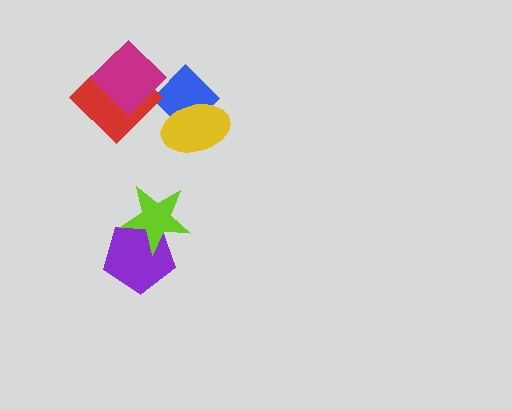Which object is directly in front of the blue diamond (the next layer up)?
The red diamond is directly in front of the blue diamond.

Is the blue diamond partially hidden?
Yes, it is partially covered by another shape.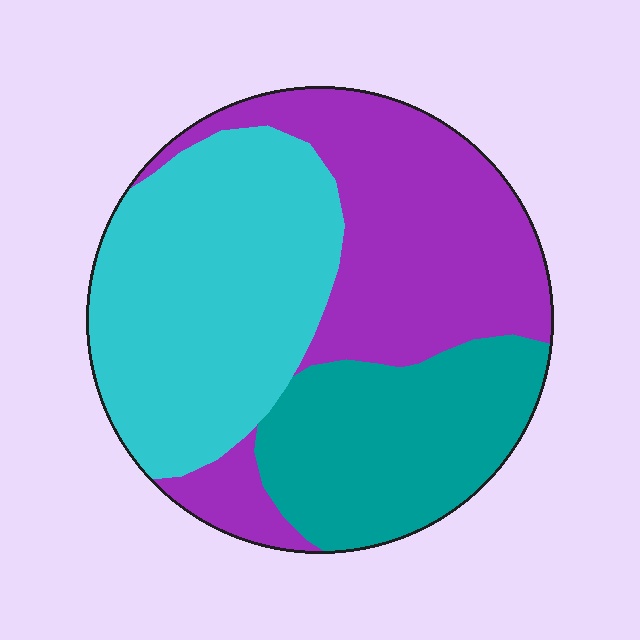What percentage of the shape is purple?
Purple covers roughly 35% of the shape.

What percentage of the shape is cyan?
Cyan takes up between a quarter and a half of the shape.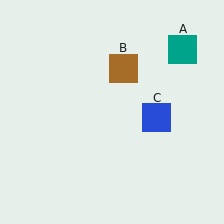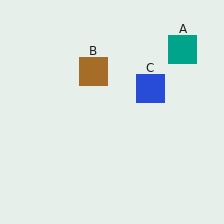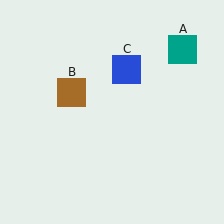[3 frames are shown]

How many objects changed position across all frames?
2 objects changed position: brown square (object B), blue square (object C).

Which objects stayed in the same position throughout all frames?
Teal square (object A) remained stationary.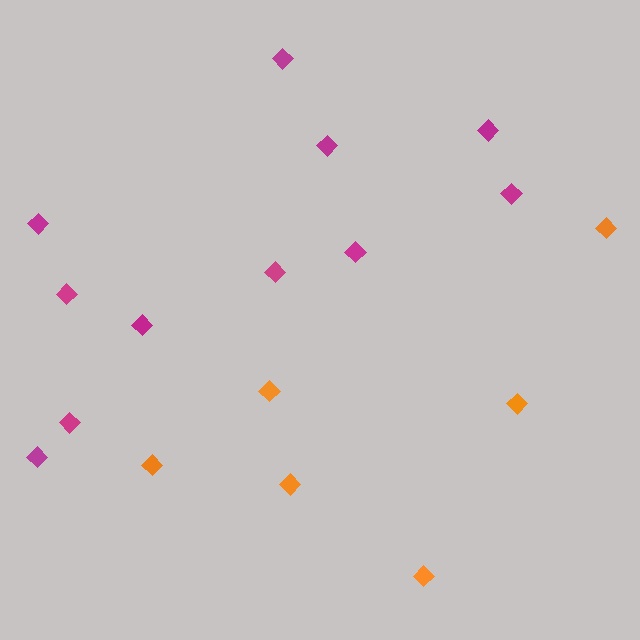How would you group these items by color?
There are 2 groups: one group of magenta diamonds (11) and one group of orange diamonds (6).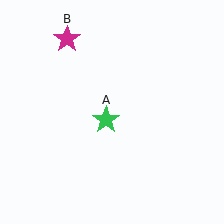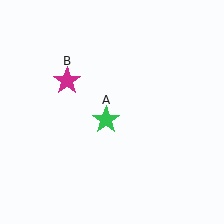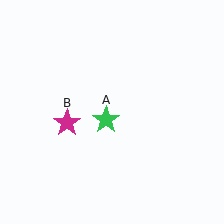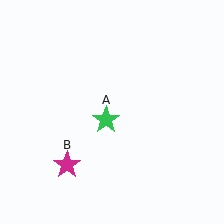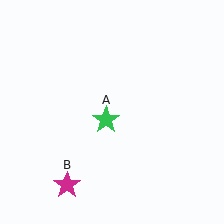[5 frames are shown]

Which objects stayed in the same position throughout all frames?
Green star (object A) remained stationary.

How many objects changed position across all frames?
1 object changed position: magenta star (object B).